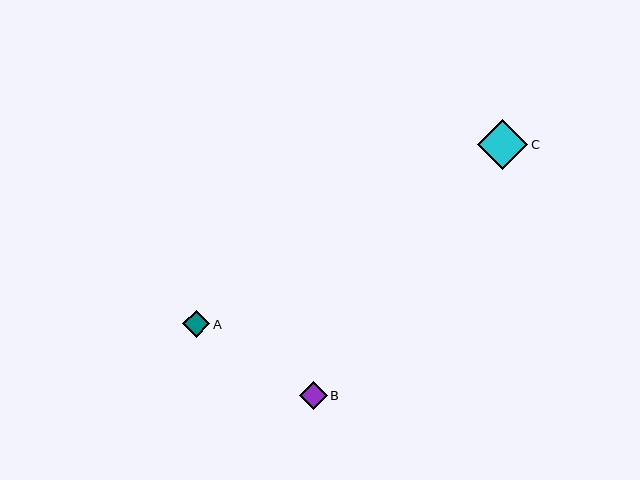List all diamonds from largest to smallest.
From largest to smallest: C, B, A.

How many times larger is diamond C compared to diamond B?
Diamond C is approximately 1.8 times the size of diamond B.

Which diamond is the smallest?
Diamond A is the smallest with a size of approximately 27 pixels.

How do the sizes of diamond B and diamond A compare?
Diamond B and diamond A are approximately the same size.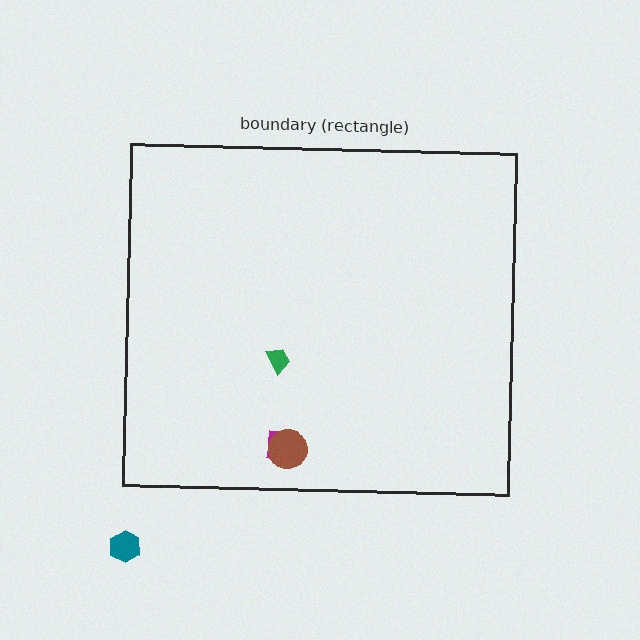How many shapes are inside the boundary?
3 inside, 1 outside.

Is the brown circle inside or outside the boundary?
Inside.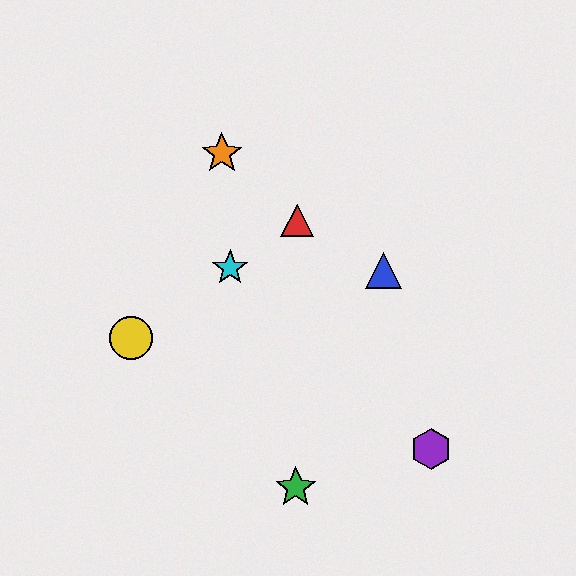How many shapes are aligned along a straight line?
3 shapes (the red triangle, the yellow circle, the cyan star) are aligned along a straight line.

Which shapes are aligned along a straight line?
The red triangle, the yellow circle, the cyan star are aligned along a straight line.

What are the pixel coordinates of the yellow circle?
The yellow circle is at (131, 338).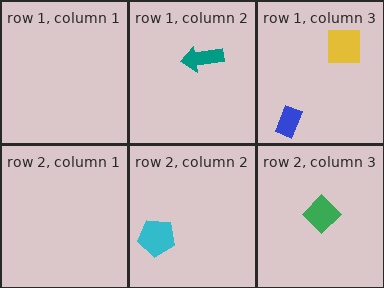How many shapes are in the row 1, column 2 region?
1.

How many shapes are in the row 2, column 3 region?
1.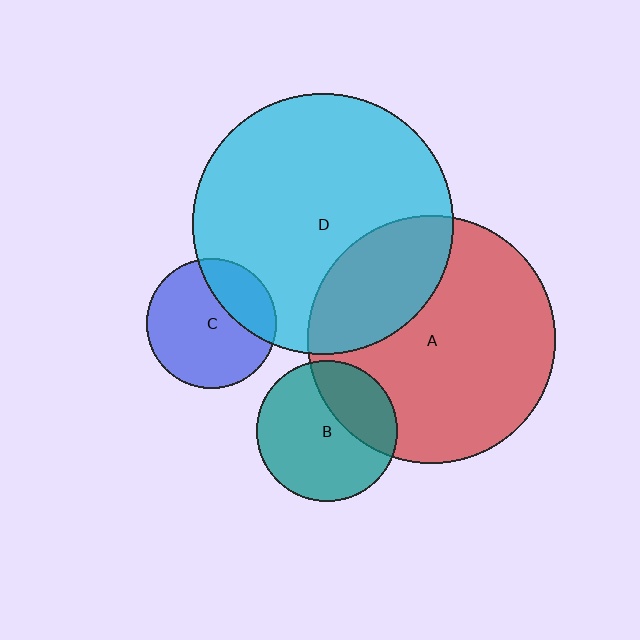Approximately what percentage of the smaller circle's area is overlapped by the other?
Approximately 30%.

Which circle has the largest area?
Circle D (cyan).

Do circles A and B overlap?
Yes.